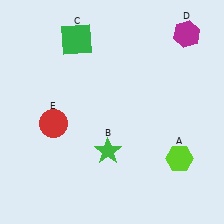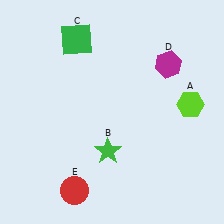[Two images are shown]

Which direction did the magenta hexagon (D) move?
The magenta hexagon (D) moved down.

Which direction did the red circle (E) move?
The red circle (E) moved down.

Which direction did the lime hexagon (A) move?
The lime hexagon (A) moved up.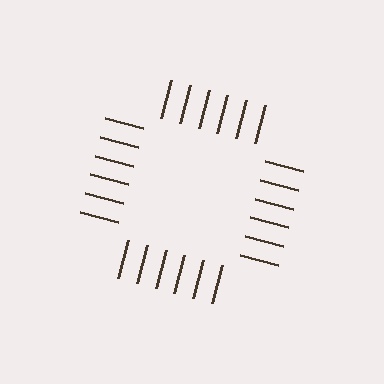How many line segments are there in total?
24 — 6 along each of the 4 edges.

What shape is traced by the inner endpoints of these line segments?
An illusory square — the line segments terminate on its edges but no continuous stroke is drawn.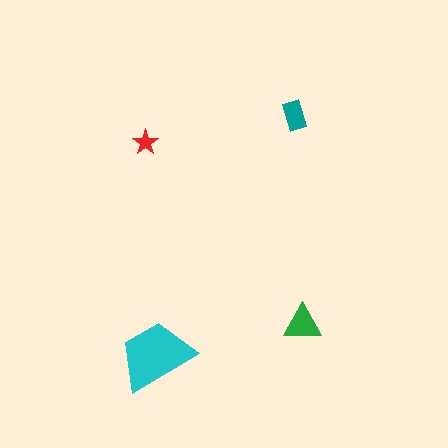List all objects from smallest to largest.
The red star, the teal rectangle, the green triangle, the cyan trapezoid.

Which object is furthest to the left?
The red star is leftmost.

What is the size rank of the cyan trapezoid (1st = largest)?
1st.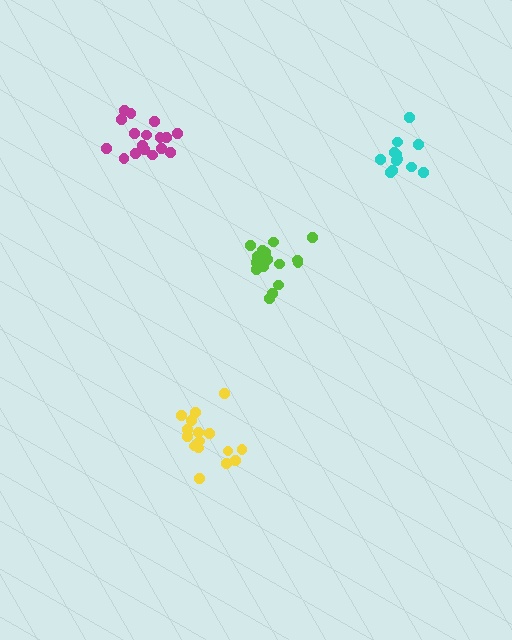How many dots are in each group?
Group 1: 17 dots, Group 2: 12 dots, Group 3: 17 dots, Group 4: 17 dots (63 total).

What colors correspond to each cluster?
The clusters are colored: yellow, cyan, magenta, lime.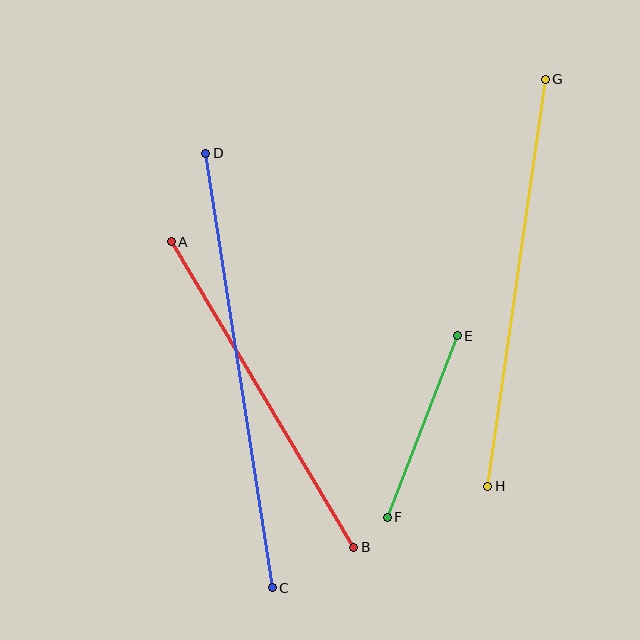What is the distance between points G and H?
The distance is approximately 411 pixels.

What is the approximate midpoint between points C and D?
The midpoint is at approximately (239, 371) pixels.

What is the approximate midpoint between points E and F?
The midpoint is at approximately (422, 427) pixels.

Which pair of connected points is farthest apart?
Points C and D are farthest apart.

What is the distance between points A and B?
The distance is approximately 356 pixels.